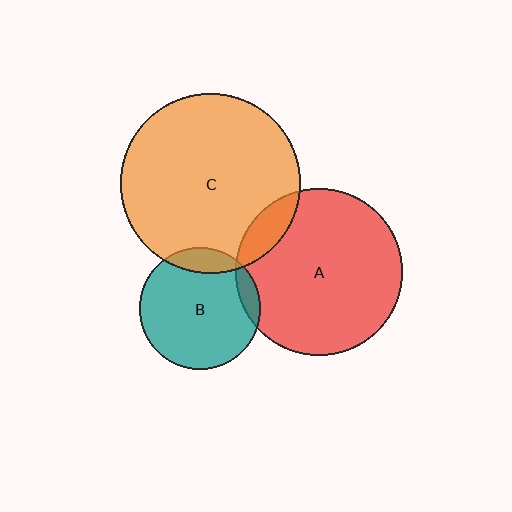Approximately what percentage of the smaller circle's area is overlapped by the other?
Approximately 10%.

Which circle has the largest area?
Circle C (orange).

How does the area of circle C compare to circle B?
Approximately 2.2 times.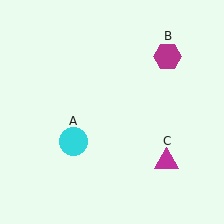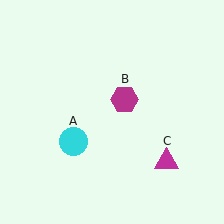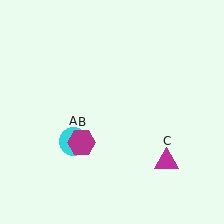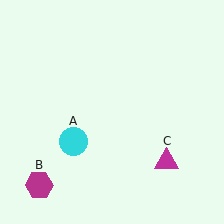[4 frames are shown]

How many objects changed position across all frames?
1 object changed position: magenta hexagon (object B).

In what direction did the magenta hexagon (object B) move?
The magenta hexagon (object B) moved down and to the left.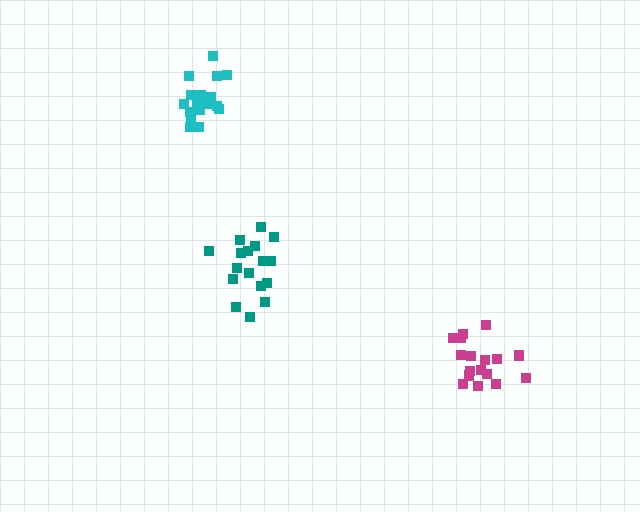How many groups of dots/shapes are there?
There are 3 groups.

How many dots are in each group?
Group 1: 17 dots, Group 2: 18 dots, Group 3: 17 dots (52 total).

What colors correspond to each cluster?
The clusters are colored: teal, cyan, magenta.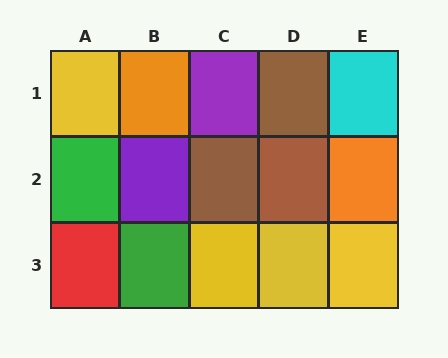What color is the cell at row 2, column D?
Brown.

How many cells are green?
2 cells are green.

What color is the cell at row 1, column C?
Purple.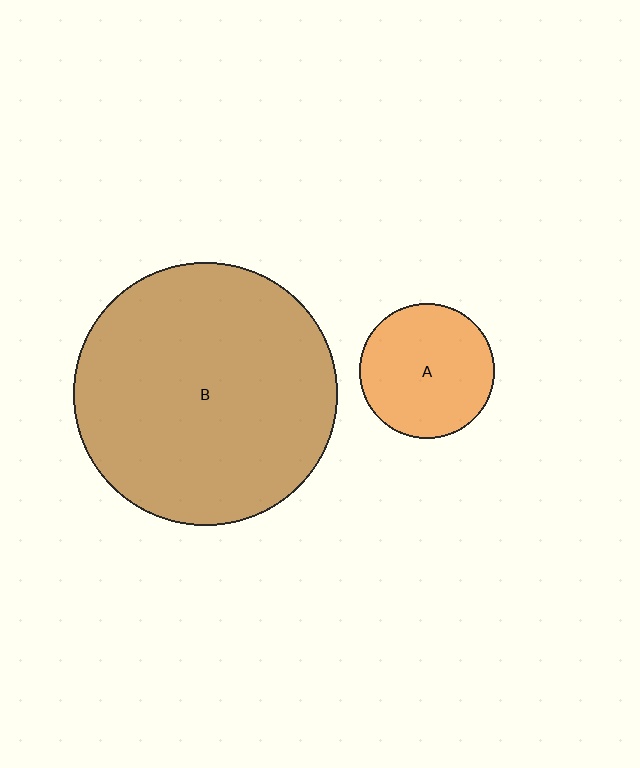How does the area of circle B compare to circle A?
Approximately 3.8 times.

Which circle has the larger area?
Circle B (brown).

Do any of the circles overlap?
No, none of the circles overlap.